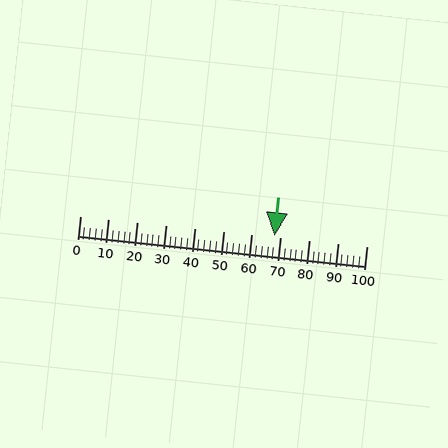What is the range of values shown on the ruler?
The ruler shows values from 0 to 100.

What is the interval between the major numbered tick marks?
The major tick marks are spaced 10 units apart.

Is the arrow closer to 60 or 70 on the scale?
The arrow is closer to 70.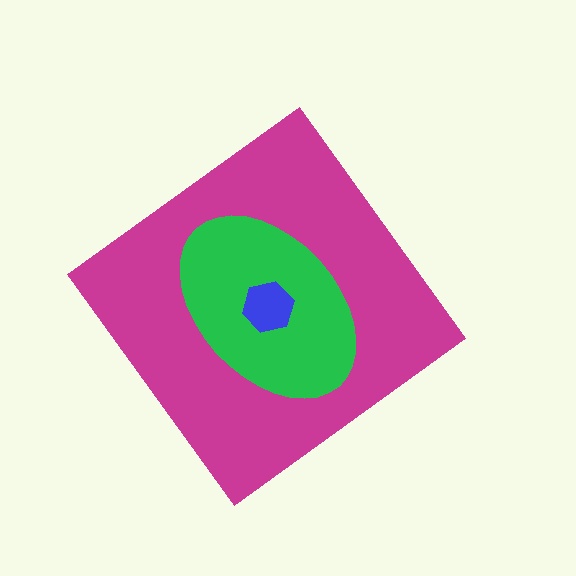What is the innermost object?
The blue hexagon.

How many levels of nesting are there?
3.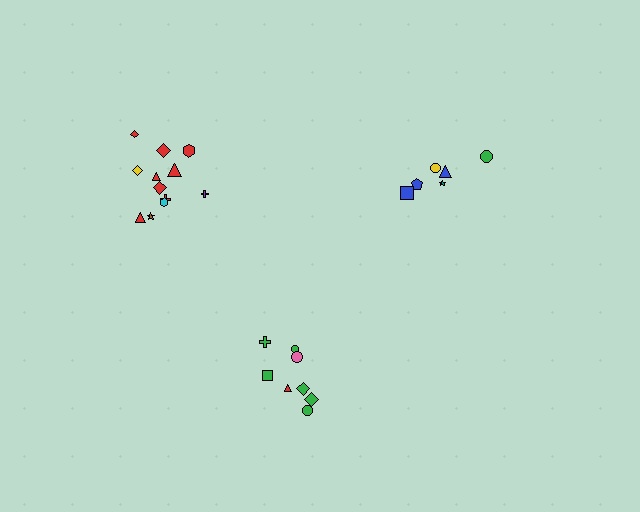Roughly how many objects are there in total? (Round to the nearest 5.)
Roughly 25 objects in total.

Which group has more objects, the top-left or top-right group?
The top-left group.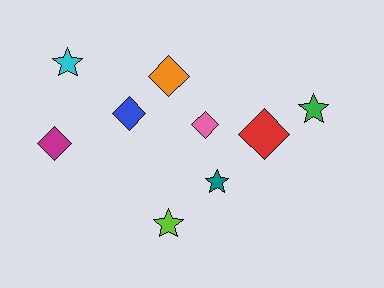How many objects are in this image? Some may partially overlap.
There are 9 objects.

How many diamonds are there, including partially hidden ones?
There are 5 diamonds.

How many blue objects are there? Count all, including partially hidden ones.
There is 1 blue object.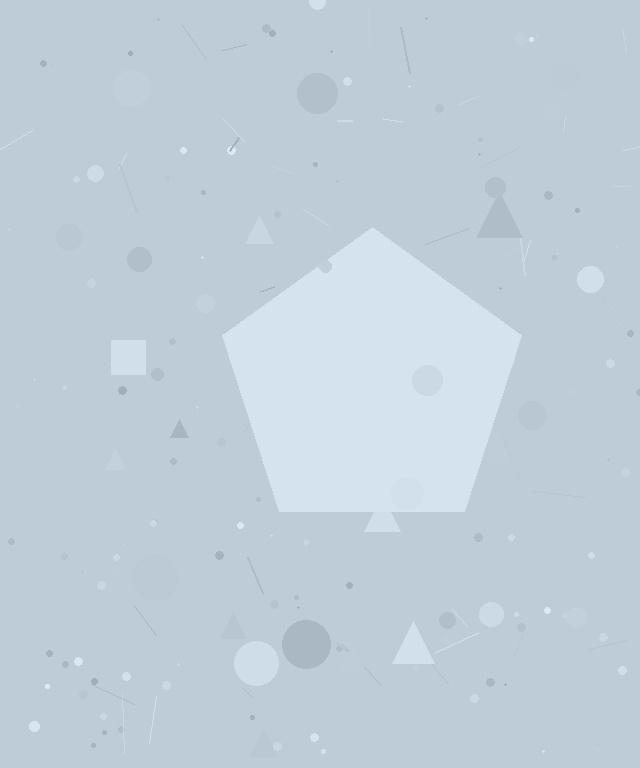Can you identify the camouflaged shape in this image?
The camouflaged shape is a pentagon.